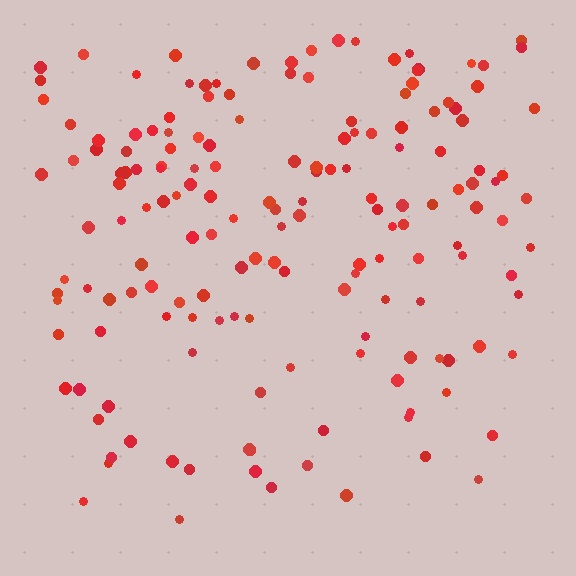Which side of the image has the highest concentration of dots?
The top.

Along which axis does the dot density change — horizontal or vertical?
Vertical.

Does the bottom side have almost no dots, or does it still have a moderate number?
Still a moderate number, just noticeably fewer than the top.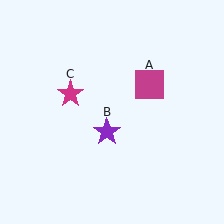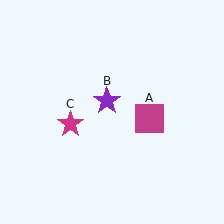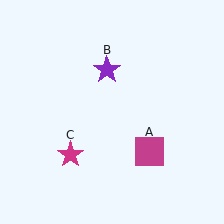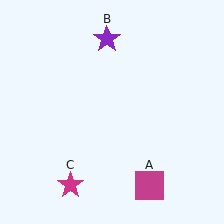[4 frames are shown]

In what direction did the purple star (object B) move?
The purple star (object B) moved up.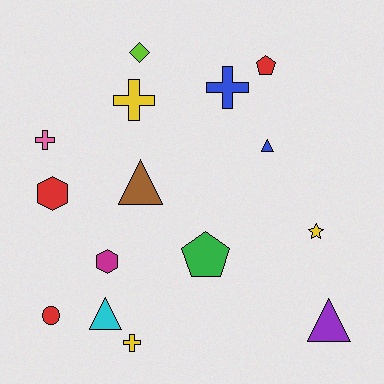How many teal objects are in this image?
There are no teal objects.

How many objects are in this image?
There are 15 objects.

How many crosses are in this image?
There are 4 crosses.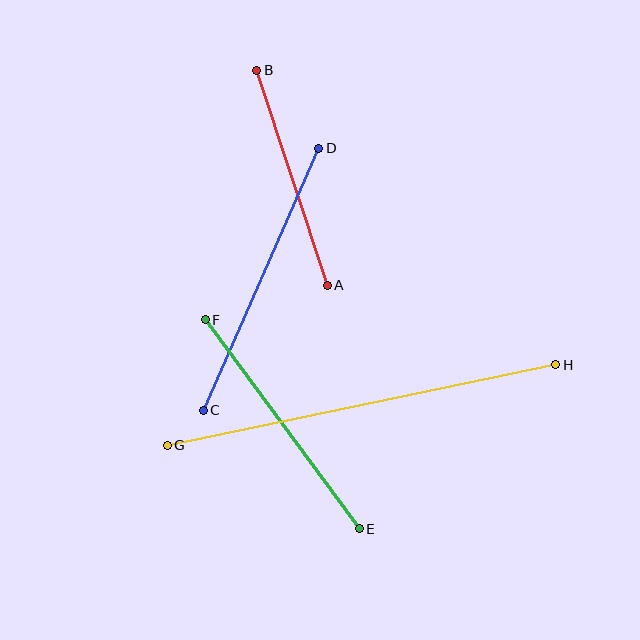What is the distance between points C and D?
The distance is approximately 286 pixels.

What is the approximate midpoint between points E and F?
The midpoint is at approximately (282, 424) pixels.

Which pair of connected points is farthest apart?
Points G and H are farthest apart.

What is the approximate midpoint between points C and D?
The midpoint is at approximately (261, 279) pixels.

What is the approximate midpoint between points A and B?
The midpoint is at approximately (292, 178) pixels.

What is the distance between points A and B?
The distance is approximately 226 pixels.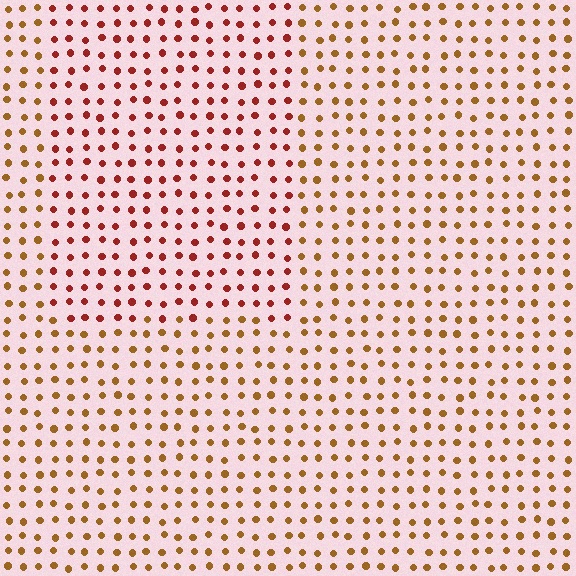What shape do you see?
I see a rectangle.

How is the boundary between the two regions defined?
The boundary is defined purely by a slight shift in hue (about 34 degrees). Spacing, size, and orientation are identical on both sides.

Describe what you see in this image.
The image is filled with small brown elements in a uniform arrangement. A rectangle-shaped region is visible where the elements are tinted to a slightly different hue, forming a subtle color boundary.